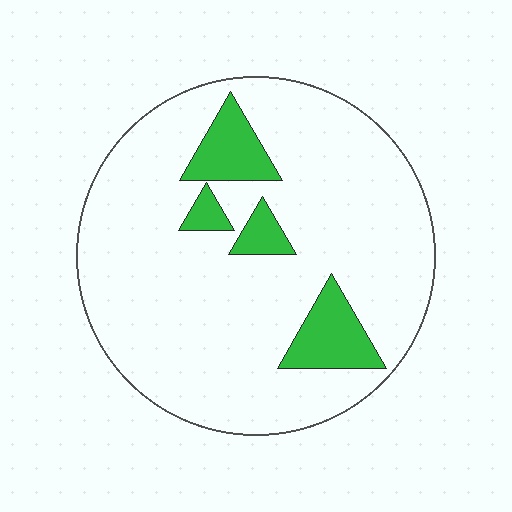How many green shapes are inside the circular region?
4.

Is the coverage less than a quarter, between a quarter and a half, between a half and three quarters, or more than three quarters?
Less than a quarter.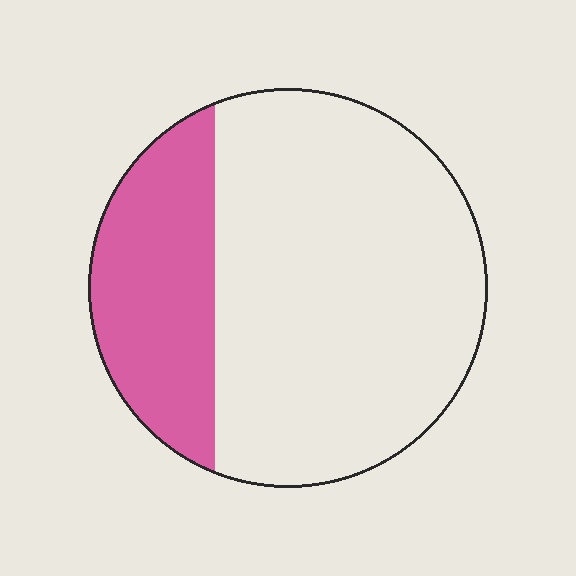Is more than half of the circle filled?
No.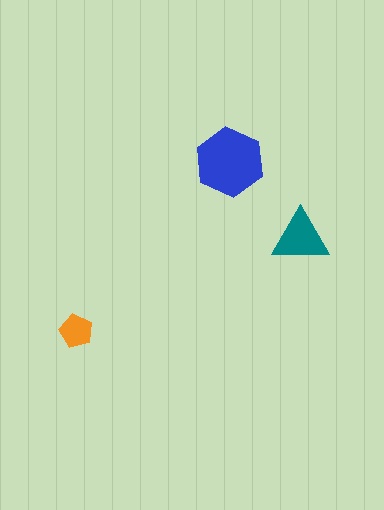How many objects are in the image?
There are 3 objects in the image.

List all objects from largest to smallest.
The blue hexagon, the teal triangle, the orange pentagon.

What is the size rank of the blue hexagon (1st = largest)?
1st.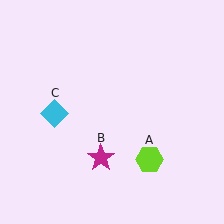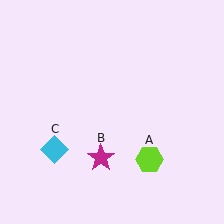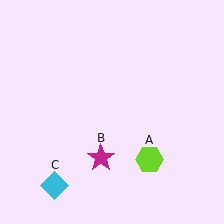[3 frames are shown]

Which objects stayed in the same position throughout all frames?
Lime hexagon (object A) and magenta star (object B) remained stationary.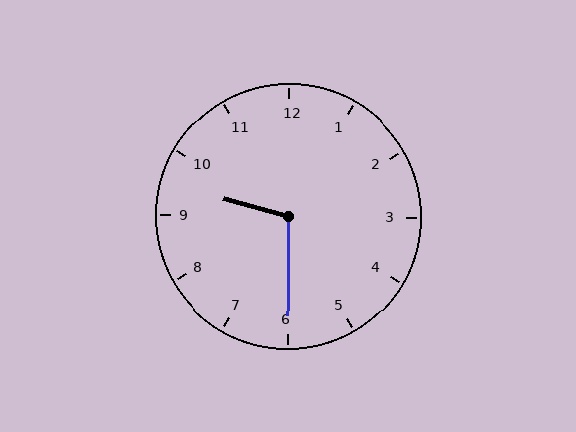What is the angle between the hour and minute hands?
Approximately 105 degrees.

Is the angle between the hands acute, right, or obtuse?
It is obtuse.